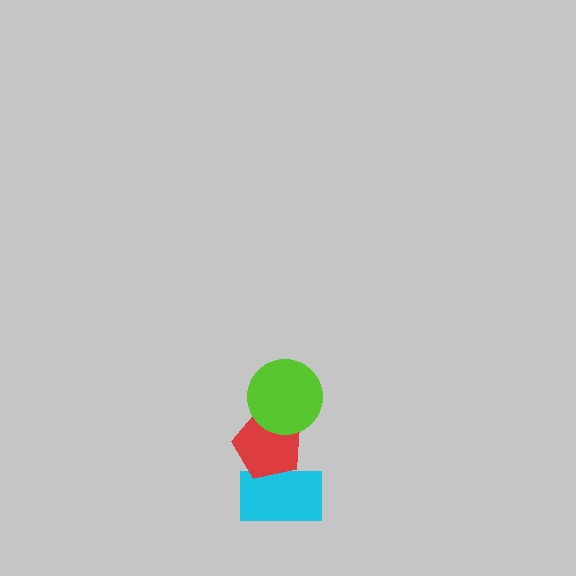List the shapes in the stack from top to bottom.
From top to bottom: the lime circle, the red pentagon, the cyan rectangle.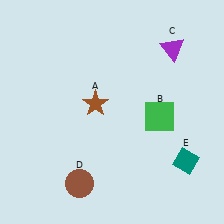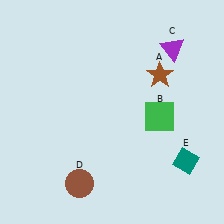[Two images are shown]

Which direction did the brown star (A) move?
The brown star (A) moved right.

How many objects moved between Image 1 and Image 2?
1 object moved between the two images.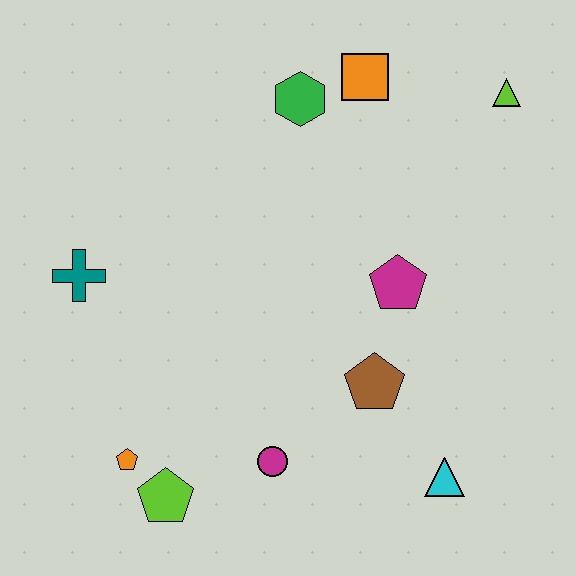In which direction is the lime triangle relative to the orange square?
The lime triangle is to the right of the orange square.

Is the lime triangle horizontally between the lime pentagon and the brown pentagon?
No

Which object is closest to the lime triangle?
The orange square is closest to the lime triangle.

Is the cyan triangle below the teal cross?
Yes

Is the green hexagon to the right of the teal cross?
Yes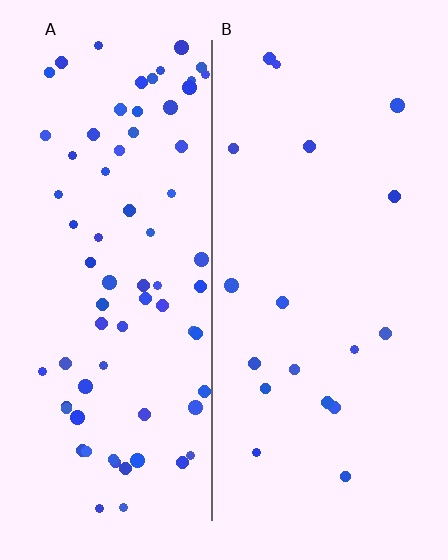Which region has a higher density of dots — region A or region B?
A (the left).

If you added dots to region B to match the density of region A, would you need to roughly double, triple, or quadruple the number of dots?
Approximately quadruple.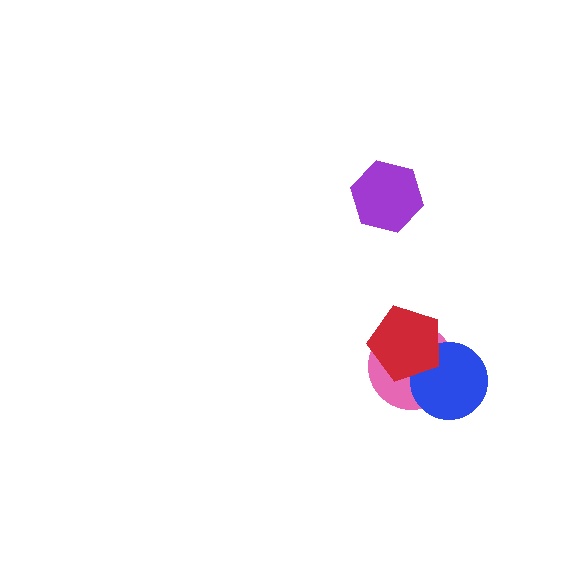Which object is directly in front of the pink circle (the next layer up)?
The blue circle is directly in front of the pink circle.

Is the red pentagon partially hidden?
No, no other shape covers it.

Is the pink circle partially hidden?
Yes, it is partially covered by another shape.